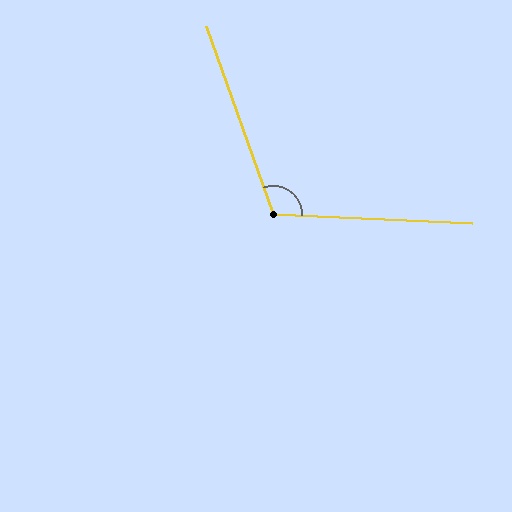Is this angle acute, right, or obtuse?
It is obtuse.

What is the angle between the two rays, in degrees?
Approximately 112 degrees.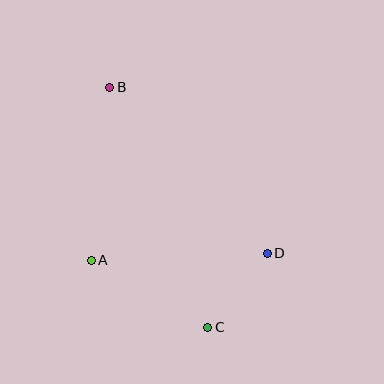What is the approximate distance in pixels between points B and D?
The distance between B and D is approximately 229 pixels.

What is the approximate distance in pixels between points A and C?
The distance between A and C is approximately 134 pixels.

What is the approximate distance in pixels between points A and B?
The distance between A and B is approximately 174 pixels.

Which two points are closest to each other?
Points C and D are closest to each other.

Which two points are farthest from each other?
Points B and C are farthest from each other.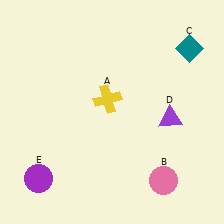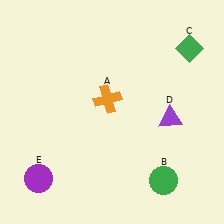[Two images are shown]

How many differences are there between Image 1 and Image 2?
There are 3 differences between the two images.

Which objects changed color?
A changed from yellow to orange. B changed from pink to green. C changed from teal to green.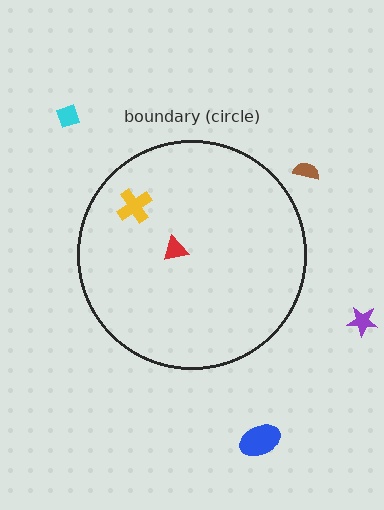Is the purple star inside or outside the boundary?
Outside.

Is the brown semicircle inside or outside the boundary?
Outside.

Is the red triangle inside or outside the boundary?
Inside.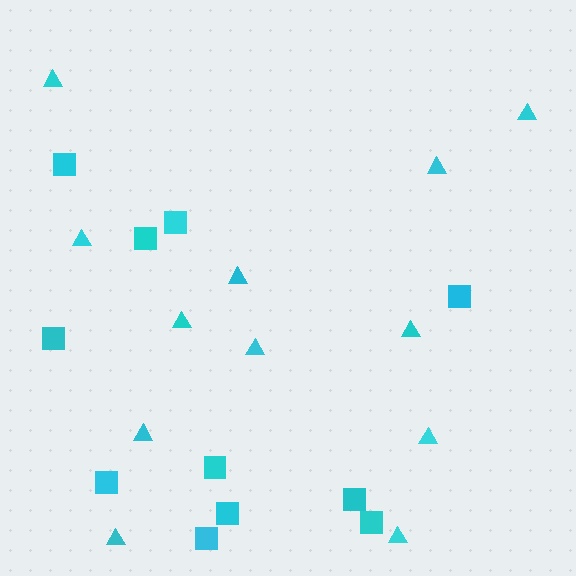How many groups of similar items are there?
There are 2 groups: one group of triangles (12) and one group of squares (11).